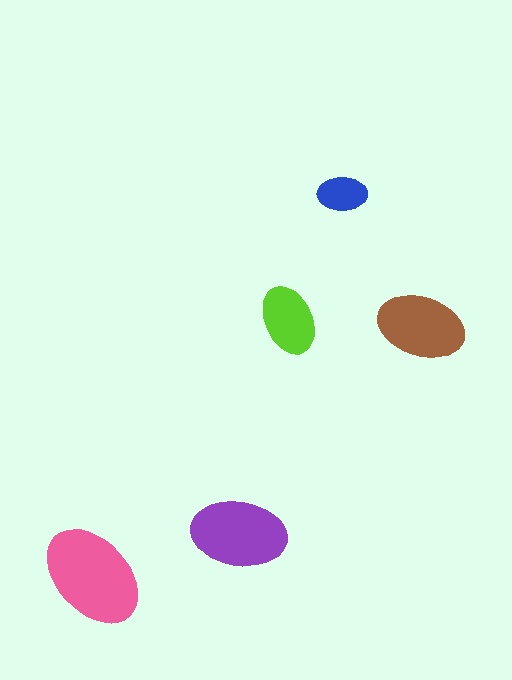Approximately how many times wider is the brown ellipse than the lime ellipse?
About 1.5 times wider.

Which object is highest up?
The blue ellipse is topmost.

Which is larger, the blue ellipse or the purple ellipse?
The purple one.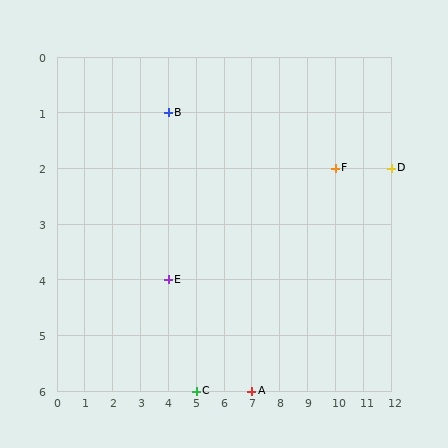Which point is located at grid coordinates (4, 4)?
Point E is at (4, 4).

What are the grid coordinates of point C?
Point C is at grid coordinates (5, 6).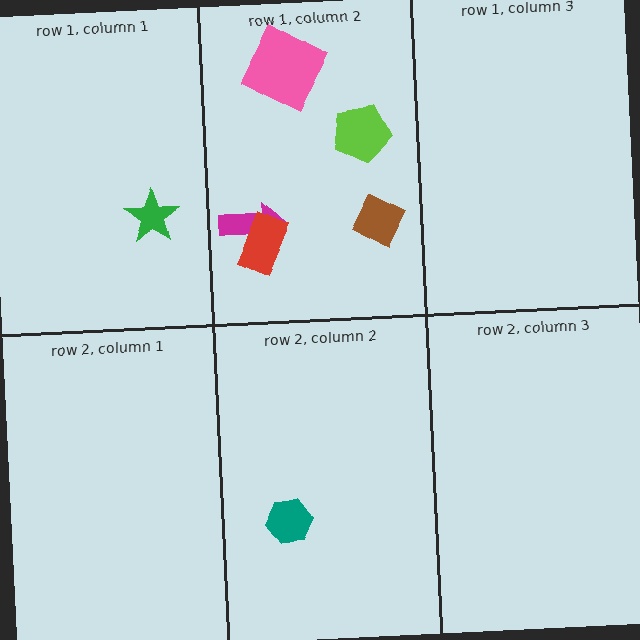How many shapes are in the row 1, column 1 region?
1.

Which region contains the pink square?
The row 1, column 2 region.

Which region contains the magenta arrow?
The row 1, column 2 region.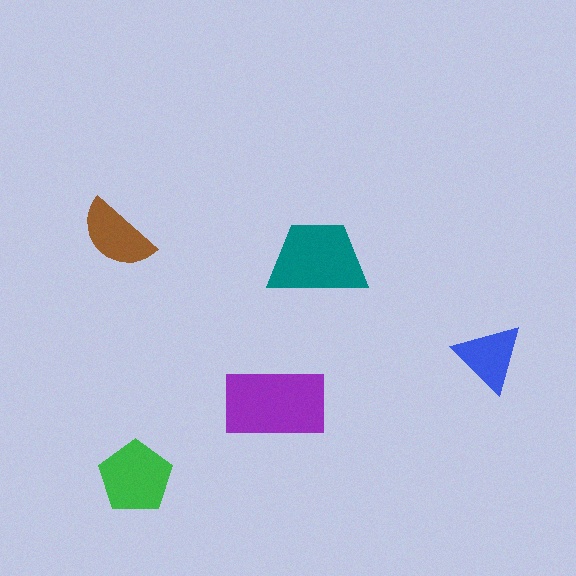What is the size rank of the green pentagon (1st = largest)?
3rd.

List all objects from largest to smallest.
The purple rectangle, the teal trapezoid, the green pentagon, the brown semicircle, the blue triangle.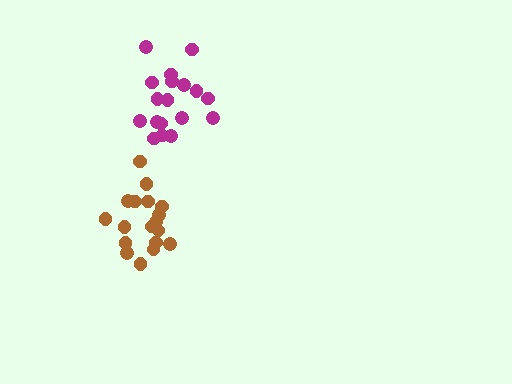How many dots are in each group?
Group 1: 18 dots, Group 2: 18 dots (36 total).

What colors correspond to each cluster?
The clusters are colored: magenta, brown.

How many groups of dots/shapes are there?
There are 2 groups.